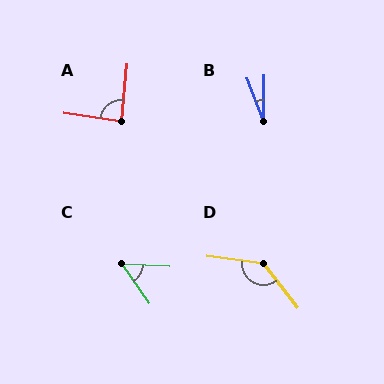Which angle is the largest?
D, at approximately 135 degrees.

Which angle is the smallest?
B, at approximately 22 degrees.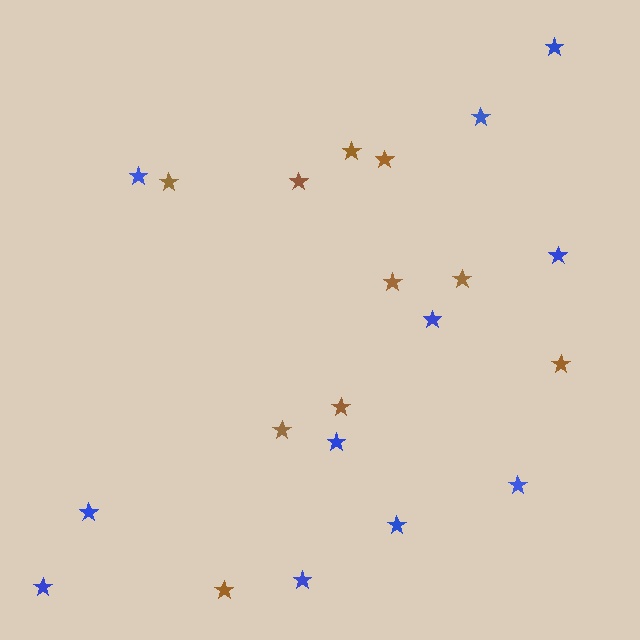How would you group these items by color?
There are 2 groups: one group of blue stars (11) and one group of brown stars (10).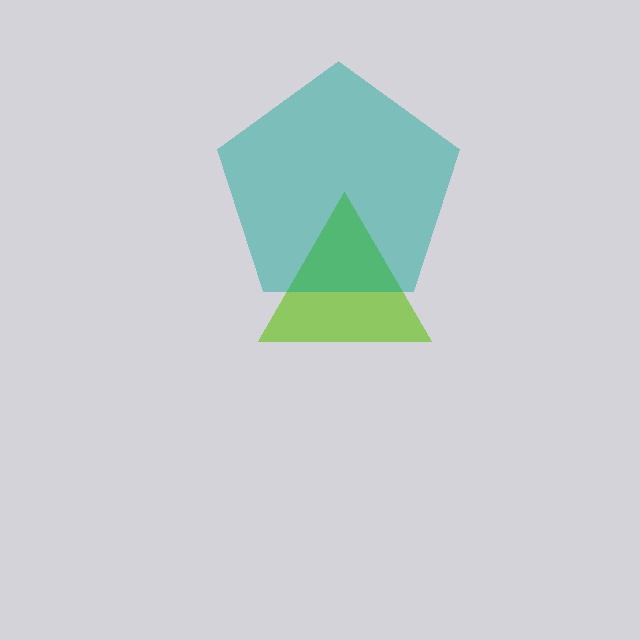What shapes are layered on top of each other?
The layered shapes are: a lime triangle, a teal pentagon.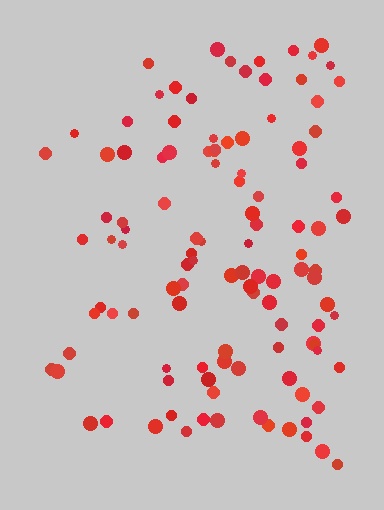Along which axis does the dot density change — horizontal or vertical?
Horizontal.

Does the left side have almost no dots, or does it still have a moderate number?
Still a moderate number, just noticeably fewer than the right.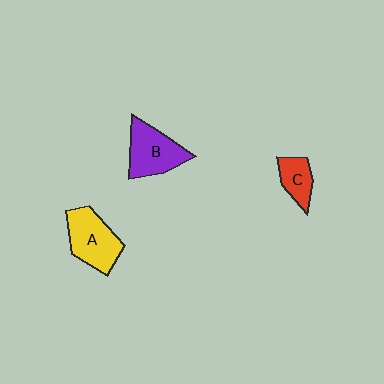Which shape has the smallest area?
Shape C (red).